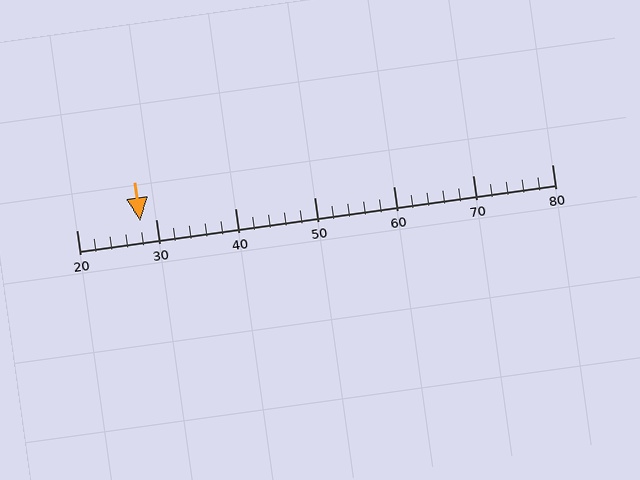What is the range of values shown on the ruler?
The ruler shows values from 20 to 80.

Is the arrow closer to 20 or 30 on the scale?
The arrow is closer to 30.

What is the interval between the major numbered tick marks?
The major tick marks are spaced 10 units apart.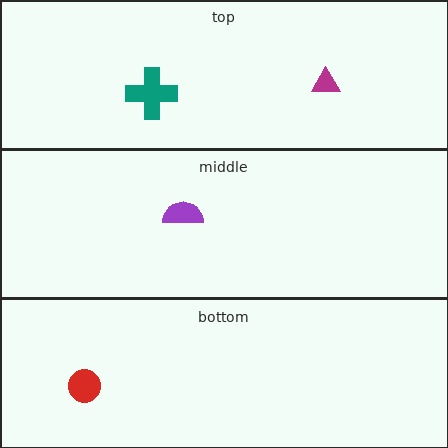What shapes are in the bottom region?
The red circle.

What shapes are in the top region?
The teal cross, the magenta triangle.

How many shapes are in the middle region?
1.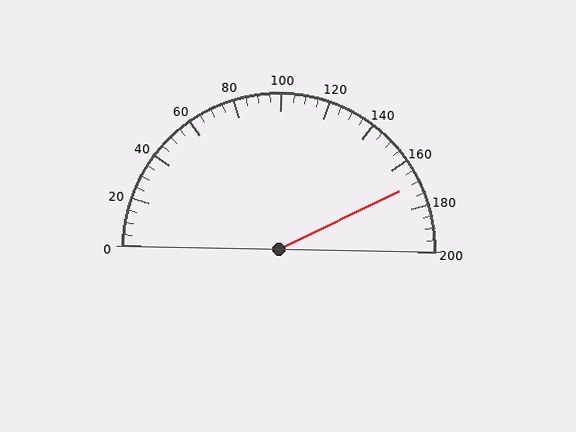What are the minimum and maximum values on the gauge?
The gauge ranges from 0 to 200.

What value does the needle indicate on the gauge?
The needle indicates approximately 170.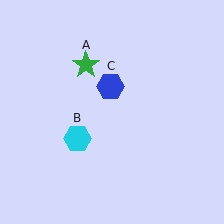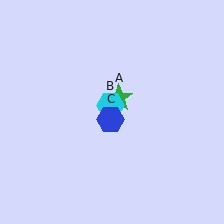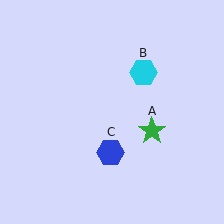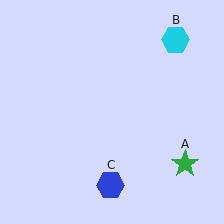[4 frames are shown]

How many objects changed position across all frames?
3 objects changed position: green star (object A), cyan hexagon (object B), blue hexagon (object C).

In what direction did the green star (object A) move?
The green star (object A) moved down and to the right.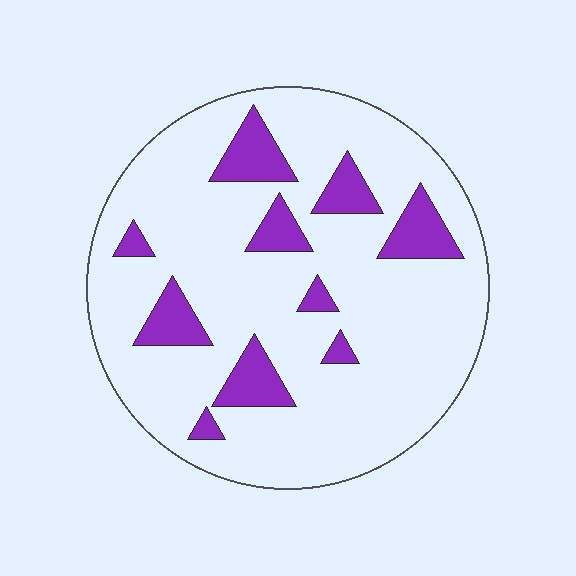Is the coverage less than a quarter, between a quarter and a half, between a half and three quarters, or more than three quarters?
Less than a quarter.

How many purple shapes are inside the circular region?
10.